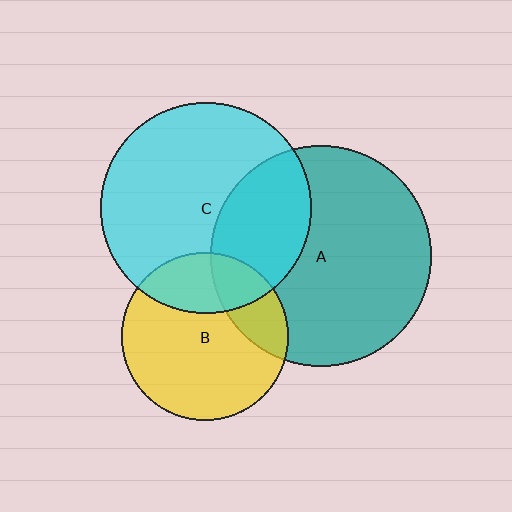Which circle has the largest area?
Circle A (teal).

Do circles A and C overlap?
Yes.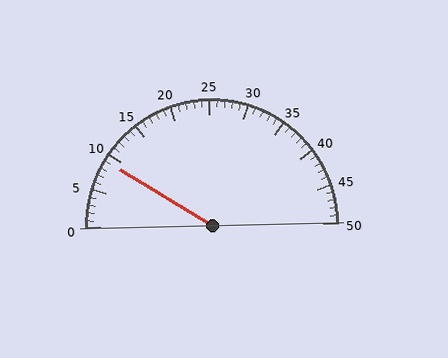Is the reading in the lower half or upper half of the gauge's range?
The reading is in the lower half of the range (0 to 50).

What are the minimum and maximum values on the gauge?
The gauge ranges from 0 to 50.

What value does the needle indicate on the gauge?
The needle indicates approximately 9.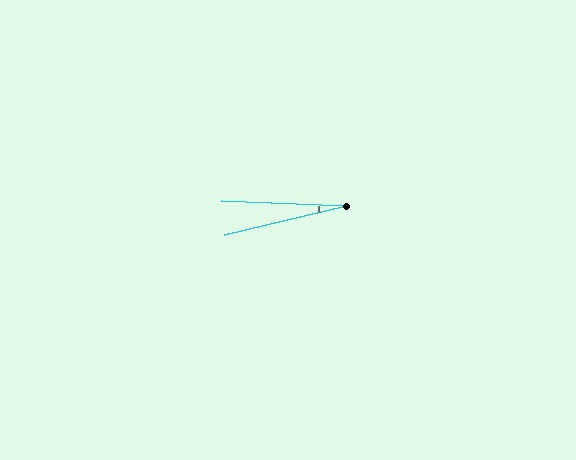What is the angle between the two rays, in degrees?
Approximately 15 degrees.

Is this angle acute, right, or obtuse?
It is acute.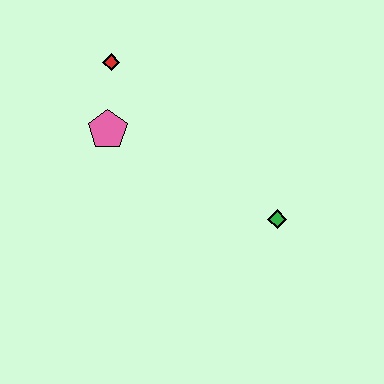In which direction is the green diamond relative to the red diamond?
The green diamond is to the right of the red diamond.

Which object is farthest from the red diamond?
The green diamond is farthest from the red diamond.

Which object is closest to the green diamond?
The pink pentagon is closest to the green diamond.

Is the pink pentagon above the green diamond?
Yes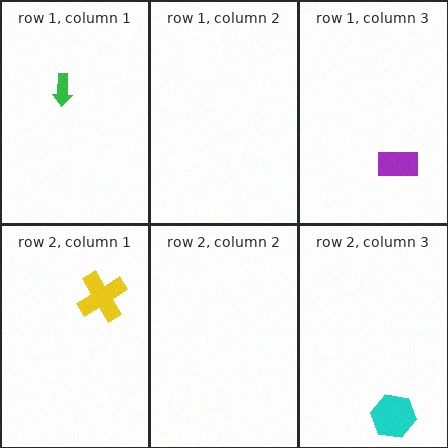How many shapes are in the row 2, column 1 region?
1.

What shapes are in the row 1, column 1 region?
The green arrow.